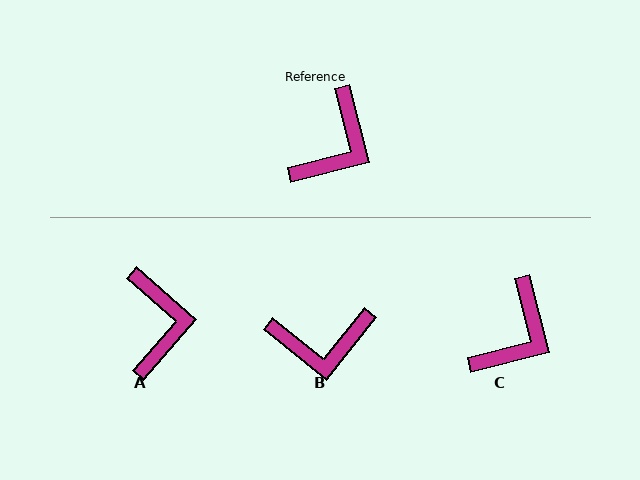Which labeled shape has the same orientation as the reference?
C.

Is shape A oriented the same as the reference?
No, it is off by about 35 degrees.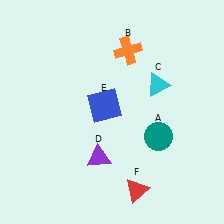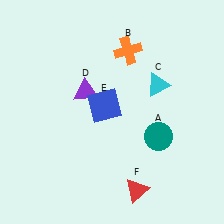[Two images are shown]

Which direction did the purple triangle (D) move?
The purple triangle (D) moved up.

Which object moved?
The purple triangle (D) moved up.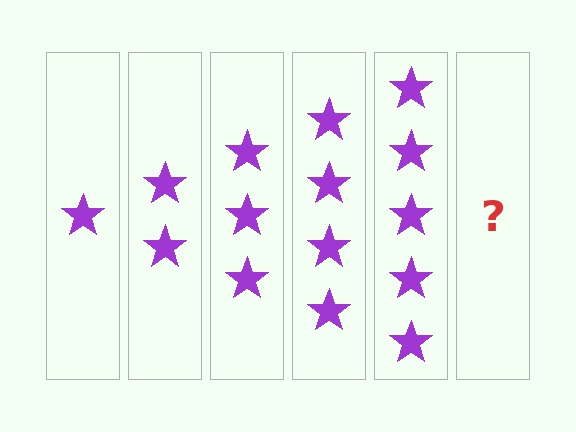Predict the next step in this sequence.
The next step is 6 stars.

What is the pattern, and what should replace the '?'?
The pattern is that each step adds one more star. The '?' should be 6 stars.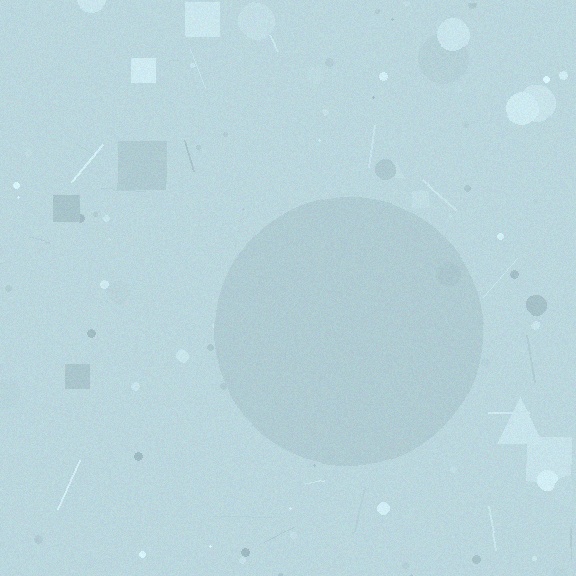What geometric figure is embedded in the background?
A circle is embedded in the background.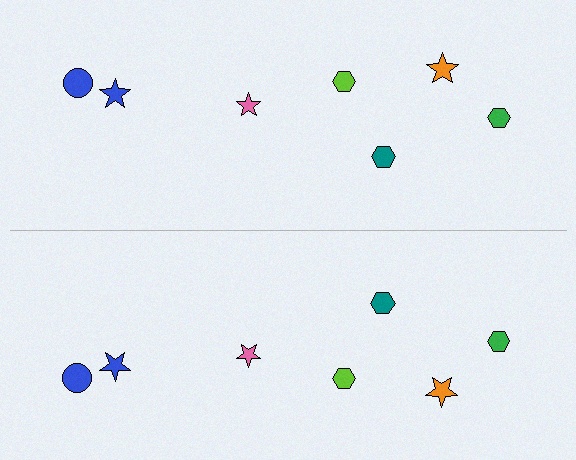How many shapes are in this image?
There are 14 shapes in this image.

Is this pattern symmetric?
Yes, this pattern has bilateral (reflection) symmetry.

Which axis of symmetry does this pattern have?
The pattern has a horizontal axis of symmetry running through the center of the image.